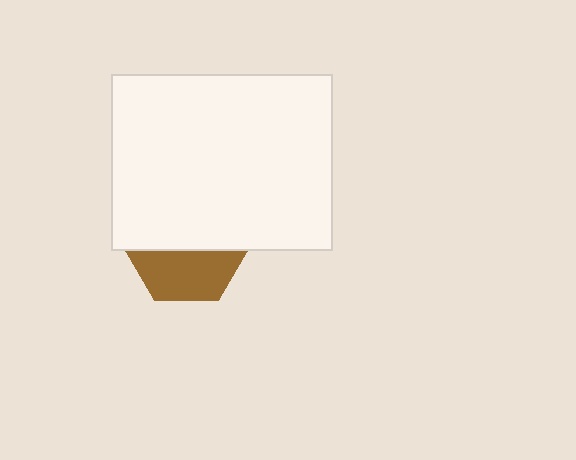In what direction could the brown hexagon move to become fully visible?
The brown hexagon could move down. That would shift it out from behind the white rectangle entirely.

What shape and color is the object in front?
The object in front is a white rectangle.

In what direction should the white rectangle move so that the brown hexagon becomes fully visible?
The white rectangle should move up. That is the shortest direction to clear the overlap and leave the brown hexagon fully visible.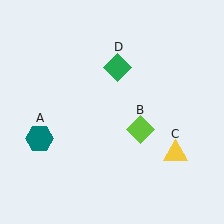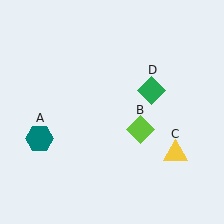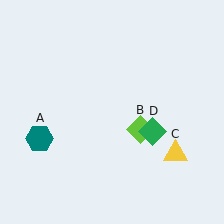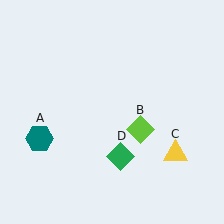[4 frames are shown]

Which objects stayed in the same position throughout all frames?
Teal hexagon (object A) and lime diamond (object B) and yellow triangle (object C) remained stationary.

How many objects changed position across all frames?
1 object changed position: green diamond (object D).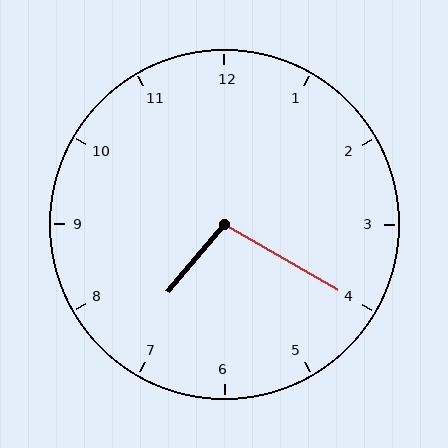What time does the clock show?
7:20.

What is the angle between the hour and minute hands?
Approximately 100 degrees.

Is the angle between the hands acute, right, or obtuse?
It is obtuse.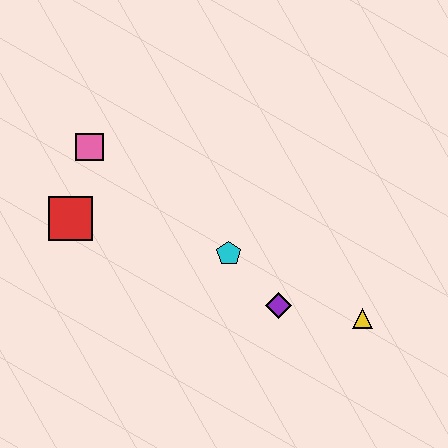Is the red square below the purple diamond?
No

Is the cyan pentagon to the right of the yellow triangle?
No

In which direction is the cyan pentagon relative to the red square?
The cyan pentagon is to the right of the red square.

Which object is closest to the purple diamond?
The cyan pentagon is closest to the purple diamond.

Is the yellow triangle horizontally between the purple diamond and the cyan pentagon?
No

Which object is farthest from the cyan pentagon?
The pink square is farthest from the cyan pentagon.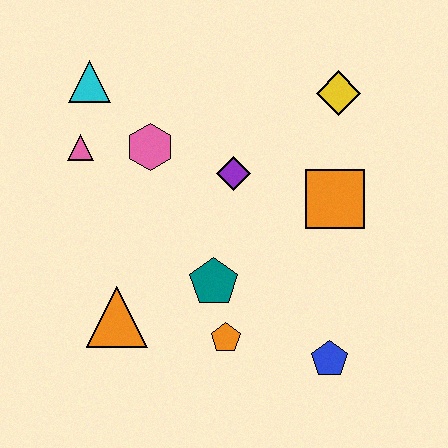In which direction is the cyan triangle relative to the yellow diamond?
The cyan triangle is to the left of the yellow diamond.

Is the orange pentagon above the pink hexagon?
No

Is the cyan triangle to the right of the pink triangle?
Yes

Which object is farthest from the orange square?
The cyan triangle is farthest from the orange square.